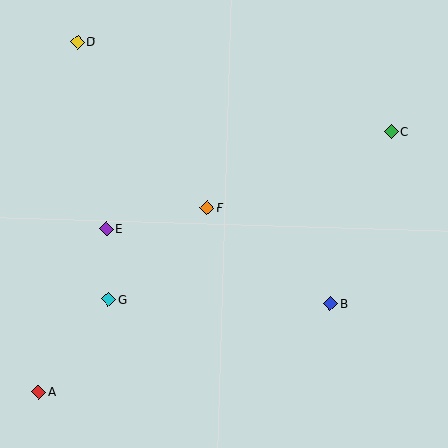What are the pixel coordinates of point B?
Point B is at (330, 304).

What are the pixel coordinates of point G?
Point G is at (109, 299).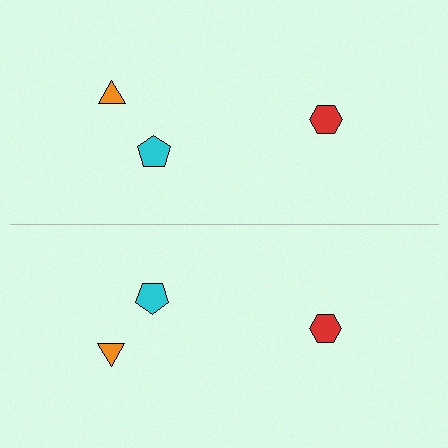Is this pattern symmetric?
Yes, this pattern has bilateral (reflection) symmetry.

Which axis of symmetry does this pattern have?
The pattern has a horizontal axis of symmetry running through the center of the image.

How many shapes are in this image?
There are 6 shapes in this image.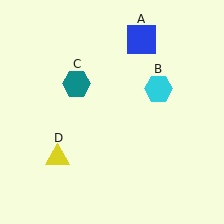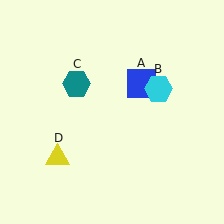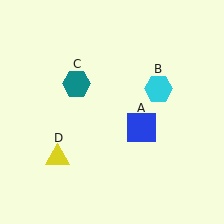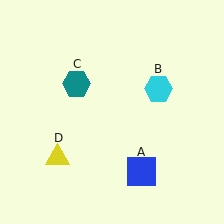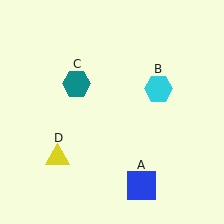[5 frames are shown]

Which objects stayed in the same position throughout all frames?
Cyan hexagon (object B) and teal hexagon (object C) and yellow triangle (object D) remained stationary.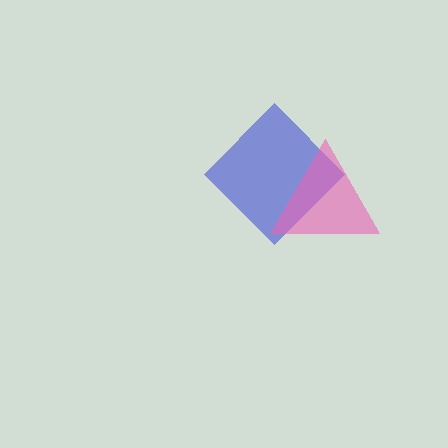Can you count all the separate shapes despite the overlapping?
Yes, there are 2 separate shapes.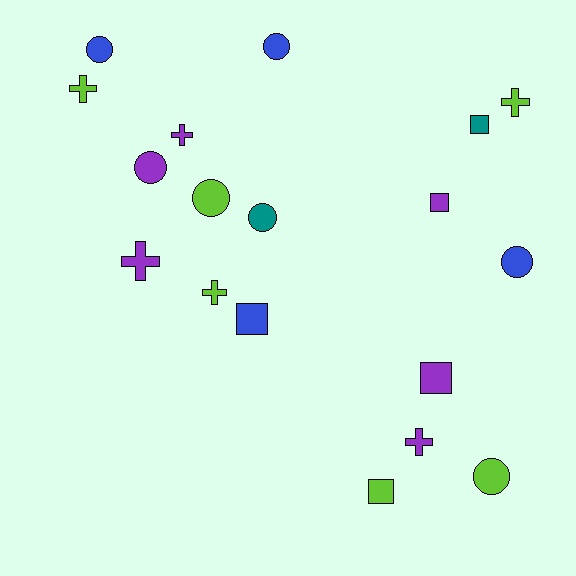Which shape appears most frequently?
Circle, with 7 objects.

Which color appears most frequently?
Lime, with 6 objects.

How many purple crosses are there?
There are 3 purple crosses.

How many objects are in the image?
There are 18 objects.